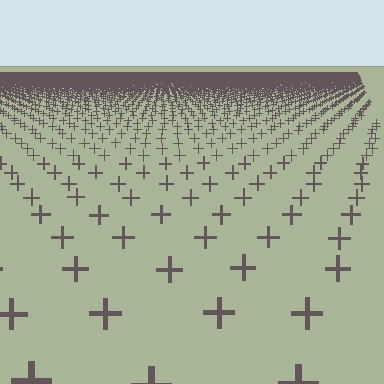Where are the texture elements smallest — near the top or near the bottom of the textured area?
Near the top.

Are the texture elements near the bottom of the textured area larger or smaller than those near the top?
Larger. Near the bottom, elements are closer to the viewer and appear at a bigger on-screen size.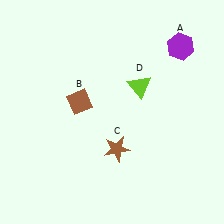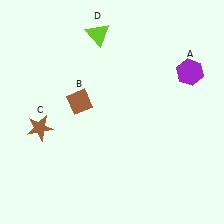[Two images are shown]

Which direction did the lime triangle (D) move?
The lime triangle (D) moved up.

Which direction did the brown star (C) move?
The brown star (C) moved left.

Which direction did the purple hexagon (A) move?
The purple hexagon (A) moved down.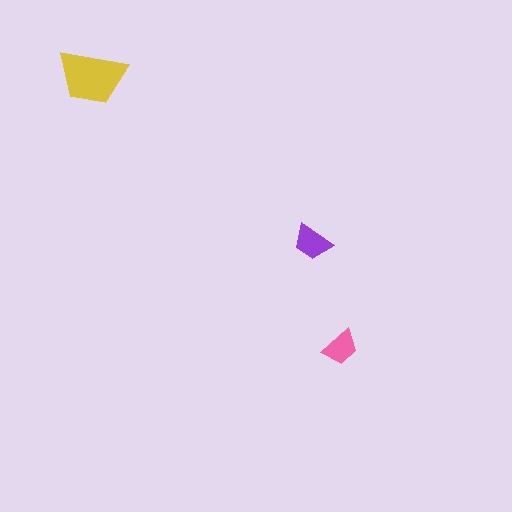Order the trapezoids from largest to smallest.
the yellow one, the purple one, the pink one.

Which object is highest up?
The yellow trapezoid is topmost.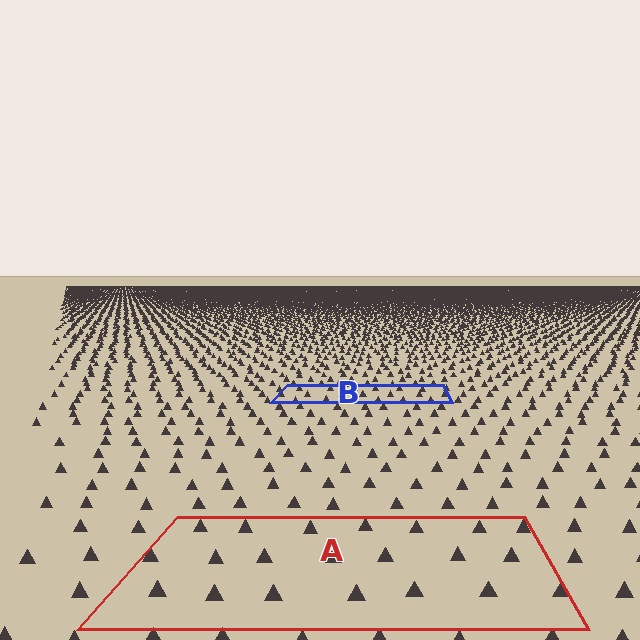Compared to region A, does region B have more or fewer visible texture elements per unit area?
Region B has more texture elements per unit area — they are packed more densely because it is farther away.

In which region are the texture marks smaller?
The texture marks are smaller in region B, because it is farther away.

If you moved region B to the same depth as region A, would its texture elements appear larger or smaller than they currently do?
They would appear larger. At a closer depth, the same texture elements are projected at a bigger on-screen size.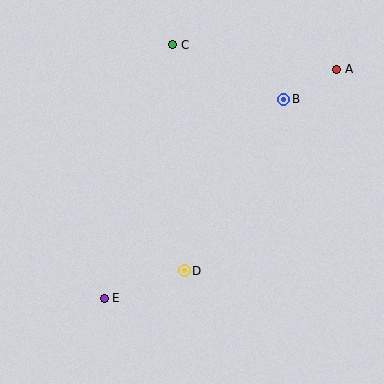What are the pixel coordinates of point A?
Point A is at (337, 69).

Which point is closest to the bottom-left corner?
Point E is closest to the bottom-left corner.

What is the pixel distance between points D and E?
The distance between D and E is 84 pixels.